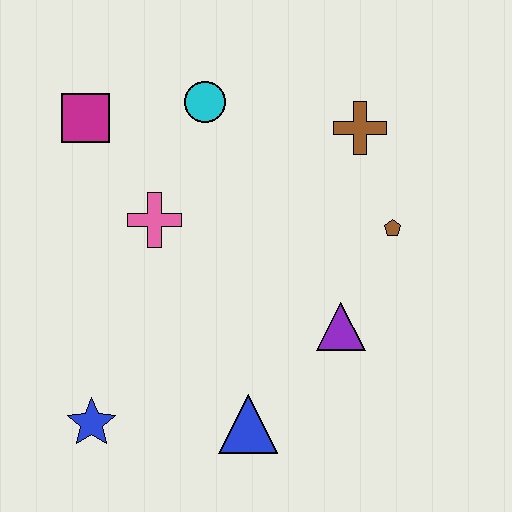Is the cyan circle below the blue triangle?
No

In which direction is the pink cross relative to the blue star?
The pink cross is above the blue star.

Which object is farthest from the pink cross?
The brown pentagon is farthest from the pink cross.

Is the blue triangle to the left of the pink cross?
No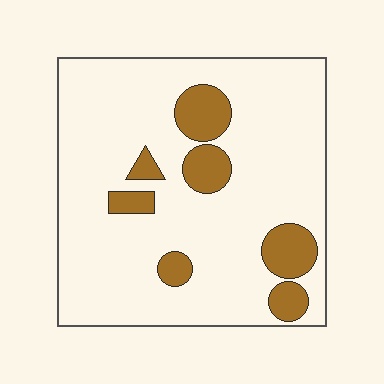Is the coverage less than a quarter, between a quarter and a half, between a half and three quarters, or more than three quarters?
Less than a quarter.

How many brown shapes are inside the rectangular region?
7.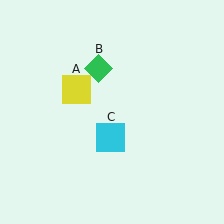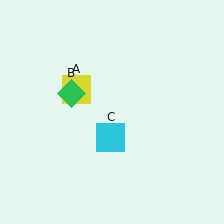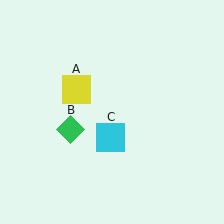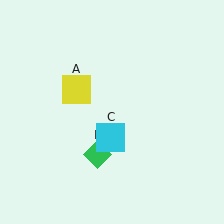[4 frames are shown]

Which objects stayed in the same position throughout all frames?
Yellow square (object A) and cyan square (object C) remained stationary.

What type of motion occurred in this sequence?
The green diamond (object B) rotated counterclockwise around the center of the scene.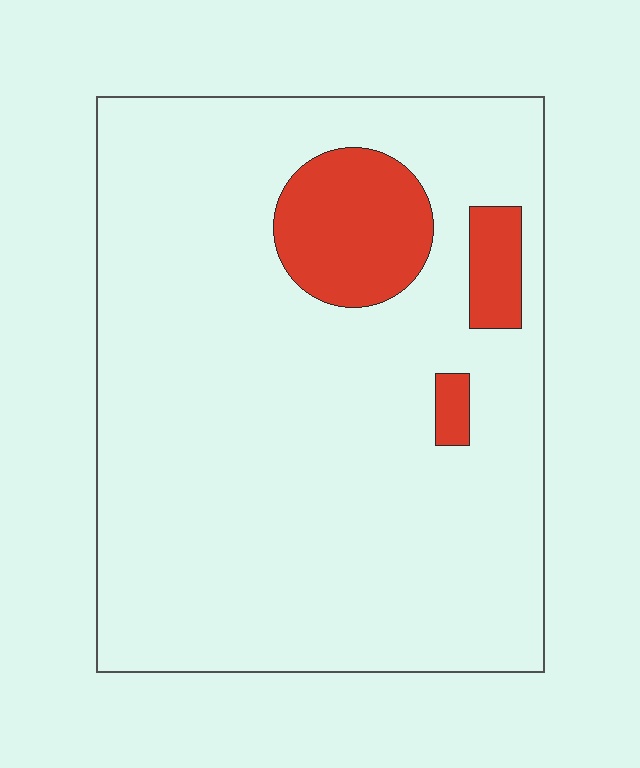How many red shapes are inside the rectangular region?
3.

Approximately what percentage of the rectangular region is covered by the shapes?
Approximately 10%.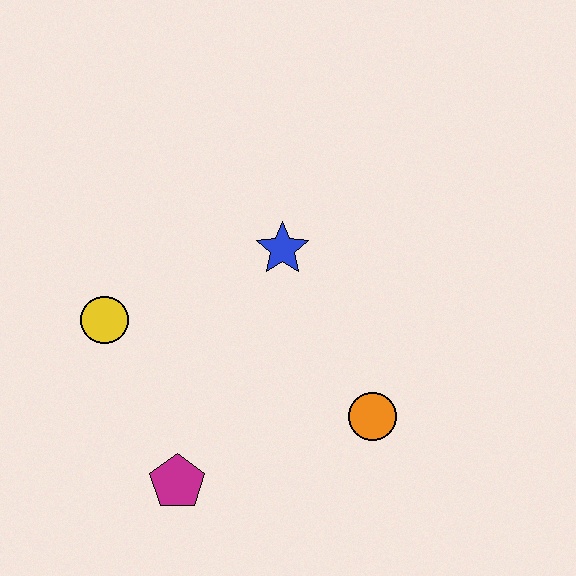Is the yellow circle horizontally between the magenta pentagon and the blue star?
No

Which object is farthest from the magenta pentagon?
The blue star is farthest from the magenta pentagon.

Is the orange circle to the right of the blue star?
Yes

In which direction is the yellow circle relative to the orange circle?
The yellow circle is to the left of the orange circle.